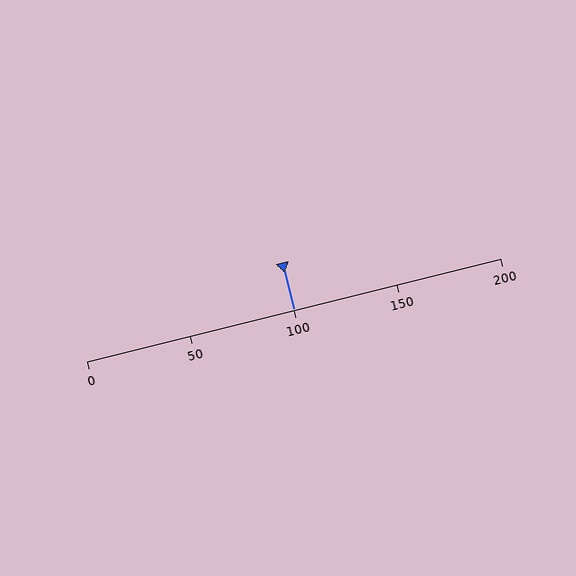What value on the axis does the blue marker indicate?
The marker indicates approximately 100.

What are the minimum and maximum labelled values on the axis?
The axis runs from 0 to 200.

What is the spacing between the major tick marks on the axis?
The major ticks are spaced 50 apart.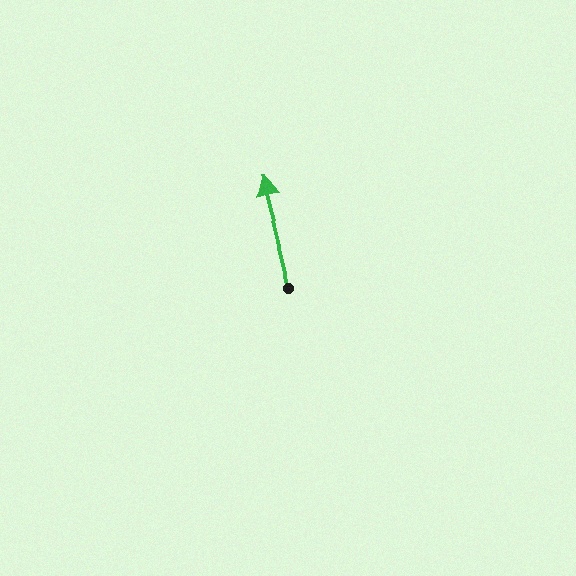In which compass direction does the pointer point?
North.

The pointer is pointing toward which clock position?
Roughly 12 o'clock.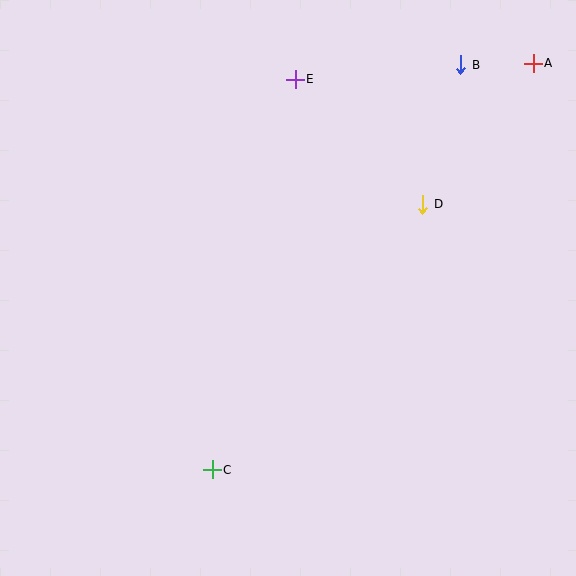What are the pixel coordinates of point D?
Point D is at (423, 204).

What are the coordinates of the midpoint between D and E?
The midpoint between D and E is at (359, 142).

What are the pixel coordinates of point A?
Point A is at (533, 63).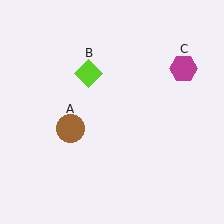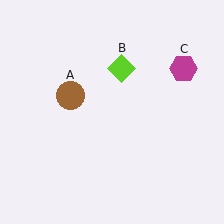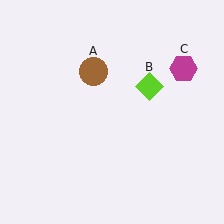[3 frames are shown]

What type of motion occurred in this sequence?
The brown circle (object A), lime diamond (object B) rotated clockwise around the center of the scene.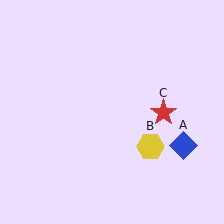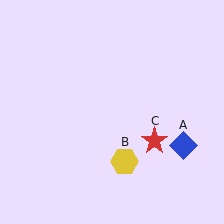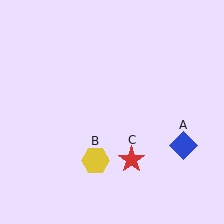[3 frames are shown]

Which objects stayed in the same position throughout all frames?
Blue diamond (object A) remained stationary.